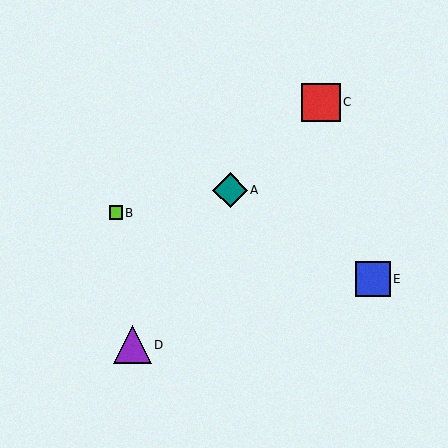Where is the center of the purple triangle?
The center of the purple triangle is at (132, 345).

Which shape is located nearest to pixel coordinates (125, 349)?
The purple triangle (labeled D) at (132, 345) is nearest to that location.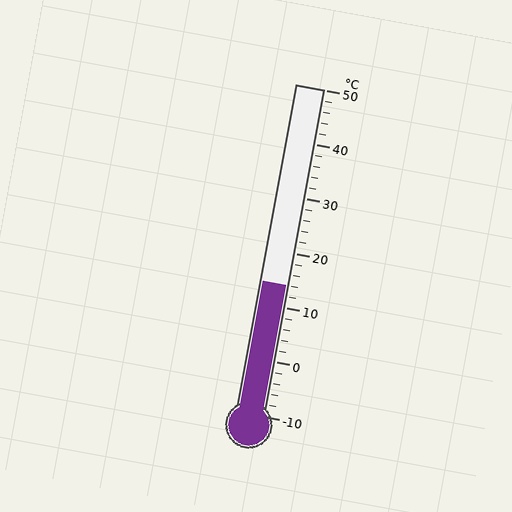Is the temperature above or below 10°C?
The temperature is above 10°C.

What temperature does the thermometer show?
The thermometer shows approximately 14°C.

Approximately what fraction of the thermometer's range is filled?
The thermometer is filled to approximately 40% of its range.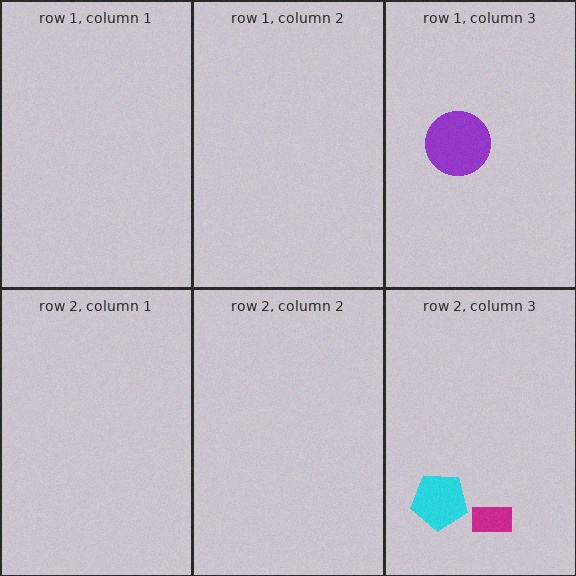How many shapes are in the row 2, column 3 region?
2.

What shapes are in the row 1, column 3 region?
The purple circle.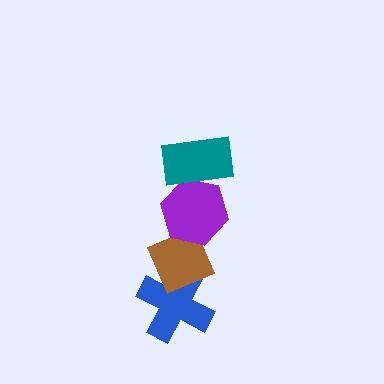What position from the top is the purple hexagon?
The purple hexagon is 2nd from the top.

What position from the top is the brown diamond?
The brown diamond is 3rd from the top.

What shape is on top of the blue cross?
The brown diamond is on top of the blue cross.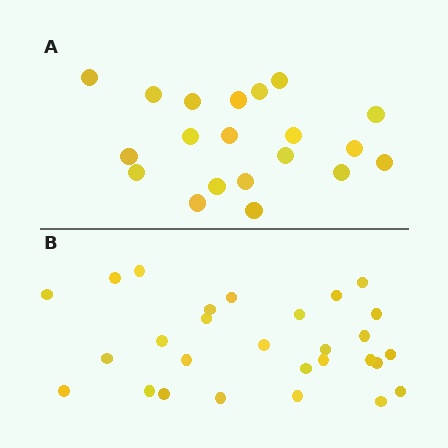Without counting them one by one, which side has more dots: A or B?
Region B (the bottom region) has more dots.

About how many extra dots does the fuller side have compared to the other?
Region B has roughly 8 or so more dots than region A.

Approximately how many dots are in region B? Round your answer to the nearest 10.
About 30 dots. (The exact count is 28, which rounds to 30.)